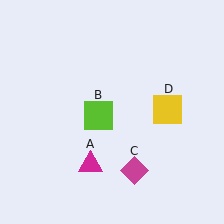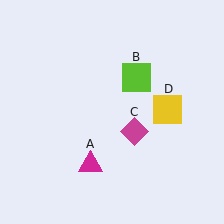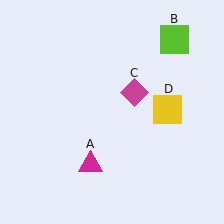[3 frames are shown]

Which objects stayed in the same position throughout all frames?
Magenta triangle (object A) and yellow square (object D) remained stationary.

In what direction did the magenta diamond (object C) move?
The magenta diamond (object C) moved up.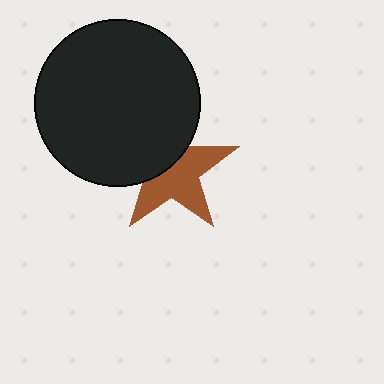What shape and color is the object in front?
The object in front is a black circle.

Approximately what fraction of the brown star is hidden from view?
Roughly 42% of the brown star is hidden behind the black circle.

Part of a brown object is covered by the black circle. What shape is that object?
It is a star.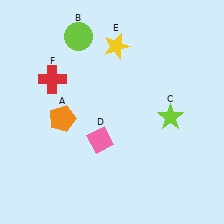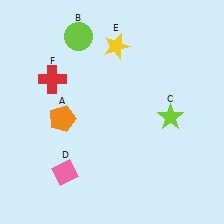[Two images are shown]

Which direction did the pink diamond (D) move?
The pink diamond (D) moved left.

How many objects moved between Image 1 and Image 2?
1 object moved between the two images.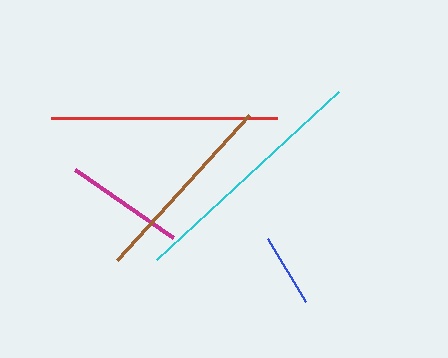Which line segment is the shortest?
The blue line is the shortest at approximately 73 pixels.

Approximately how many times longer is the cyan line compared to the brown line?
The cyan line is approximately 1.3 times the length of the brown line.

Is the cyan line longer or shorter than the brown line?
The cyan line is longer than the brown line.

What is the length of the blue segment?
The blue segment is approximately 73 pixels long.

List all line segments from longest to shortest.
From longest to shortest: cyan, red, brown, magenta, blue.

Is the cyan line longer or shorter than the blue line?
The cyan line is longer than the blue line.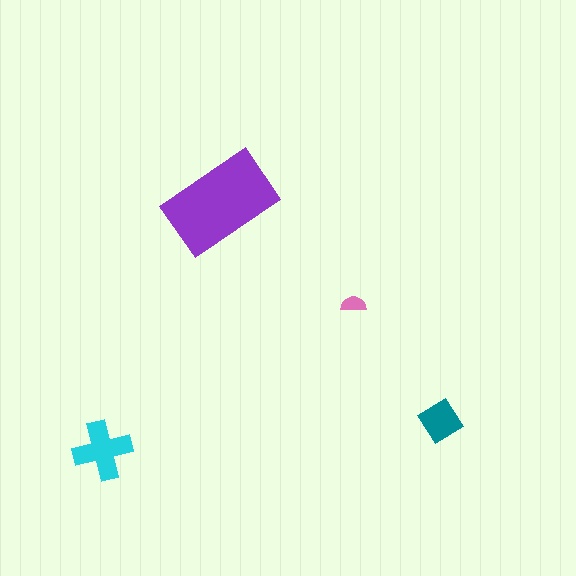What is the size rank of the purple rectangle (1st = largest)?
1st.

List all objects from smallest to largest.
The pink semicircle, the teal diamond, the cyan cross, the purple rectangle.